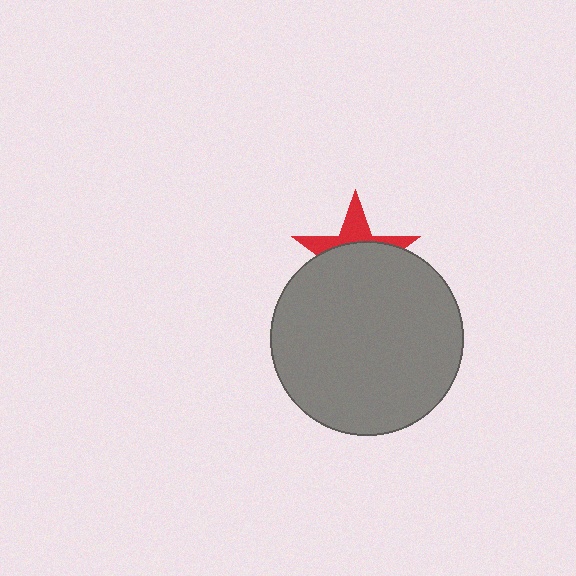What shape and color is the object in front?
The object in front is a gray circle.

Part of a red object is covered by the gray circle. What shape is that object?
It is a star.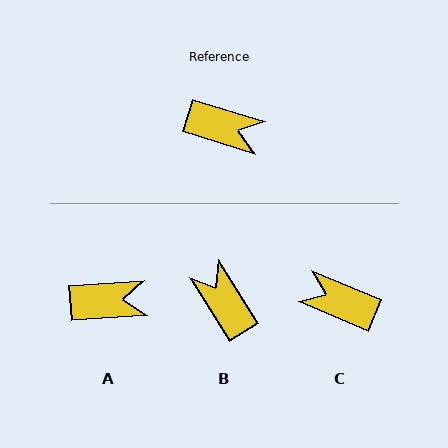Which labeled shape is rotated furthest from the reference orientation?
C, about 174 degrees away.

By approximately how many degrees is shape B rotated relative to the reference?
Approximately 139 degrees counter-clockwise.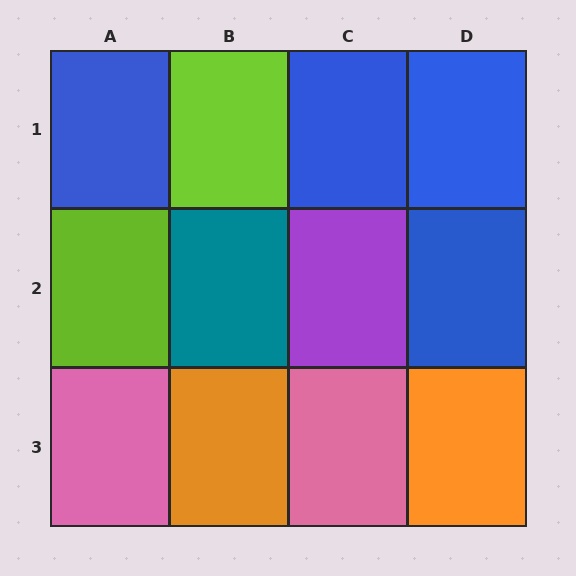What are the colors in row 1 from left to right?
Blue, lime, blue, blue.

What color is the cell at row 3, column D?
Orange.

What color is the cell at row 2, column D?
Blue.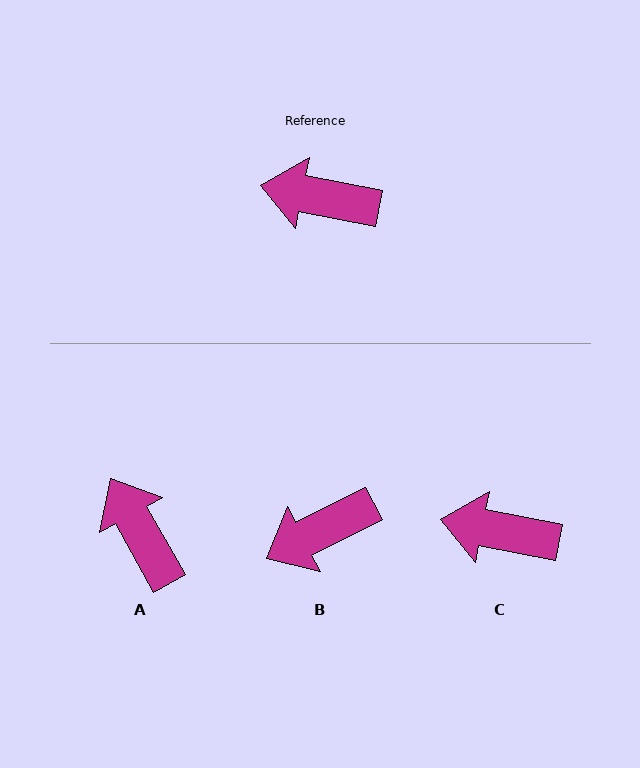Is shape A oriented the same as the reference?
No, it is off by about 50 degrees.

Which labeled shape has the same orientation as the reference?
C.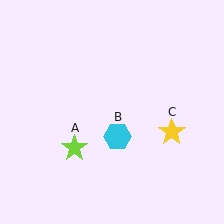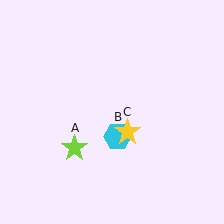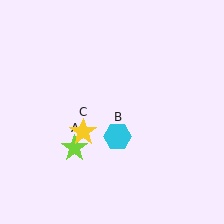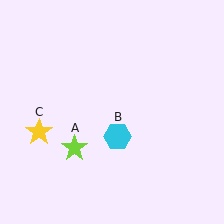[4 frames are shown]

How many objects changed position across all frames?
1 object changed position: yellow star (object C).